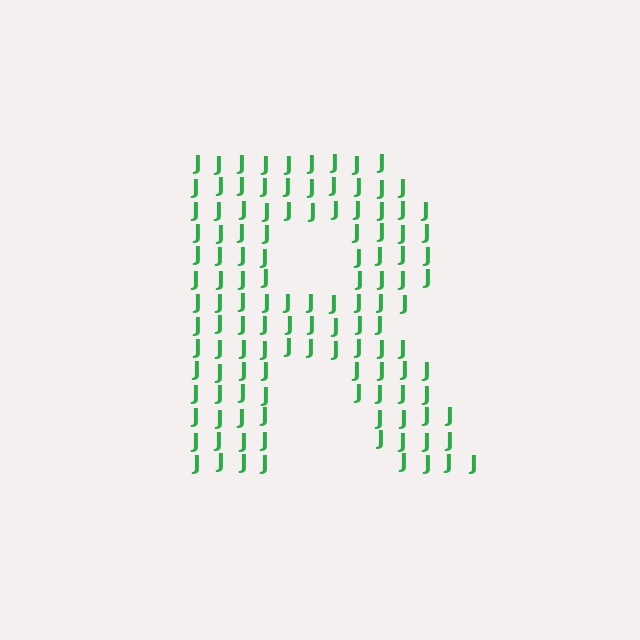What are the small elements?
The small elements are letter J's.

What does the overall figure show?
The overall figure shows the letter R.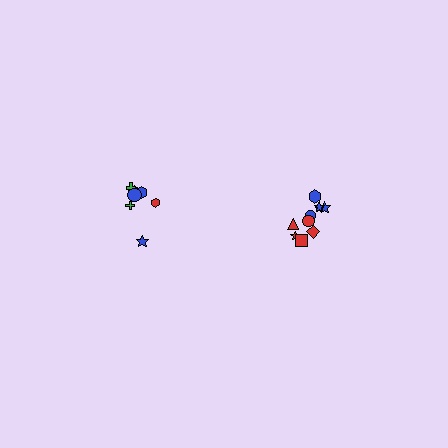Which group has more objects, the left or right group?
The right group.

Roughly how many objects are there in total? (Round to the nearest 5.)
Roughly 15 objects in total.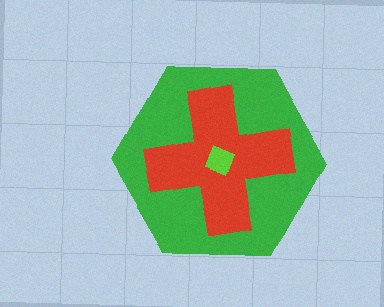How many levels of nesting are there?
3.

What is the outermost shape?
The green hexagon.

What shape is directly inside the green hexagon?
The red cross.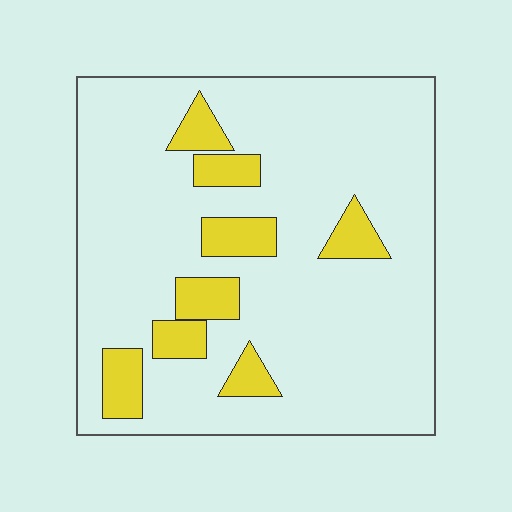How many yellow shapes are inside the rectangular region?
8.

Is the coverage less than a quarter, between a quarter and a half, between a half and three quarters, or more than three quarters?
Less than a quarter.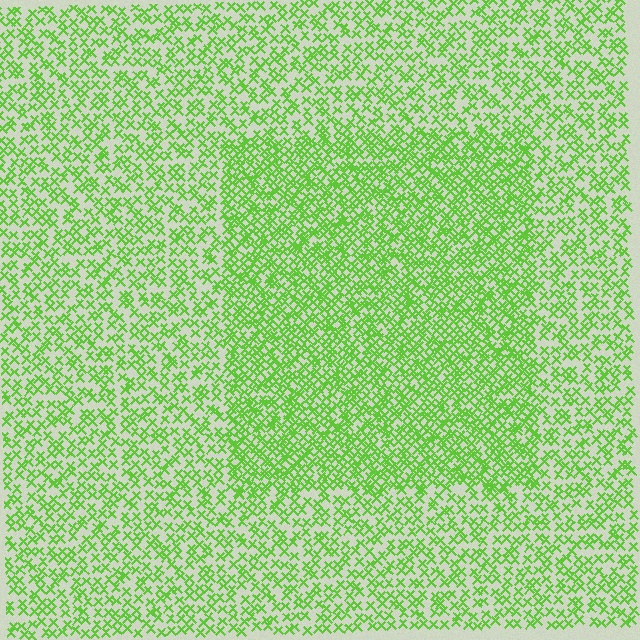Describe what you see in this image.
The image contains small lime elements arranged at two different densities. A rectangle-shaped region is visible where the elements are more densely packed than the surrounding area.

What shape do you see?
I see a rectangle.